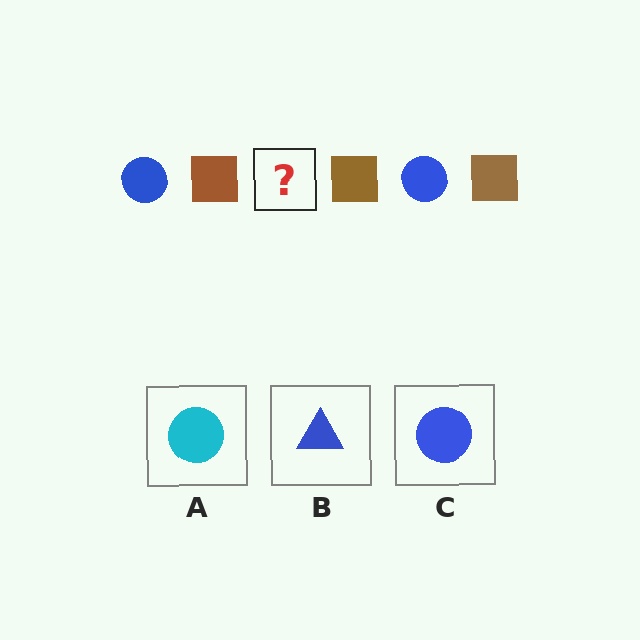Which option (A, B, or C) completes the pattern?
C.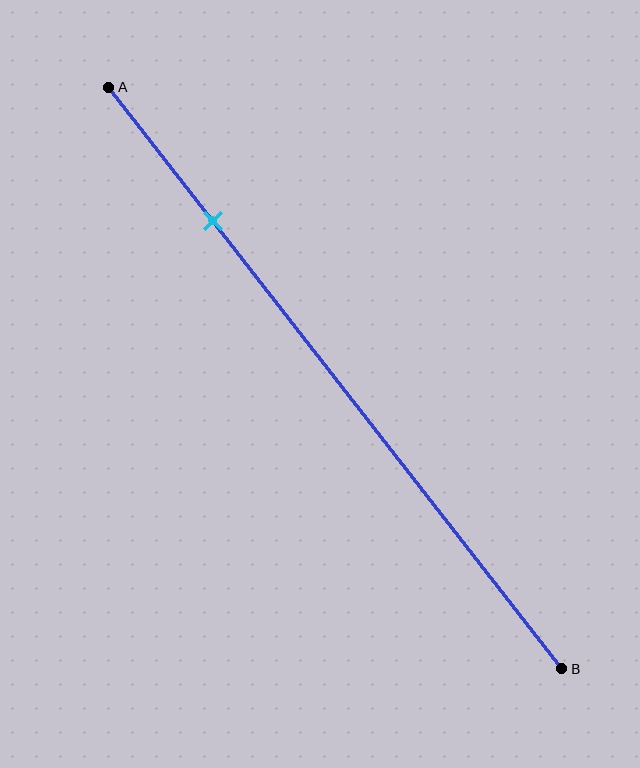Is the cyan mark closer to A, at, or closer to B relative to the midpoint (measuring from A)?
The cyan mark is closer to point A than the midpoint of segment AB.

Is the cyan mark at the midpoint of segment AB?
No, the mark is at about 25% from A, not at the 50% midpoint.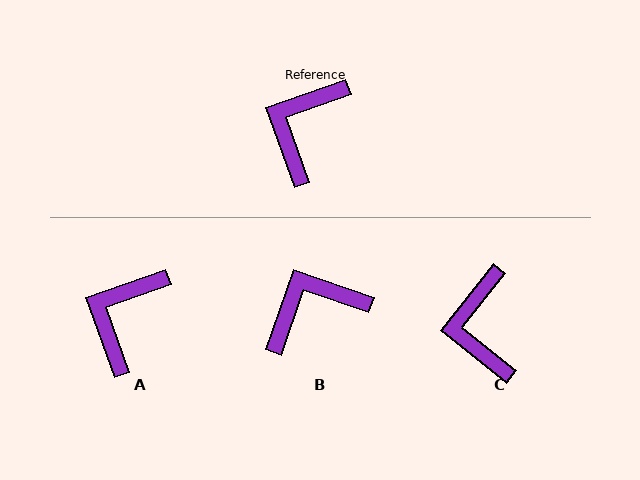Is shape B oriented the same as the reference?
No, it is off by about 39 degrees.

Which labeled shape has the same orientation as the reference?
A.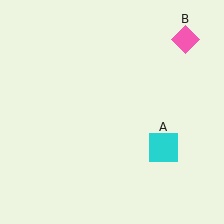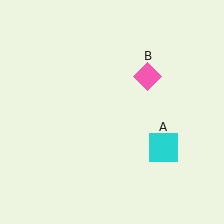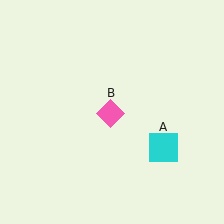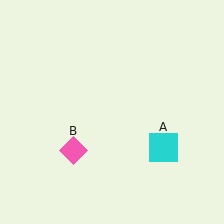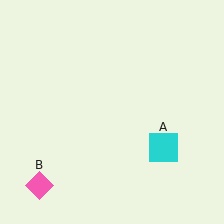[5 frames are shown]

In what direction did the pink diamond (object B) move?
The pink diamond (object B) moved down and to the left.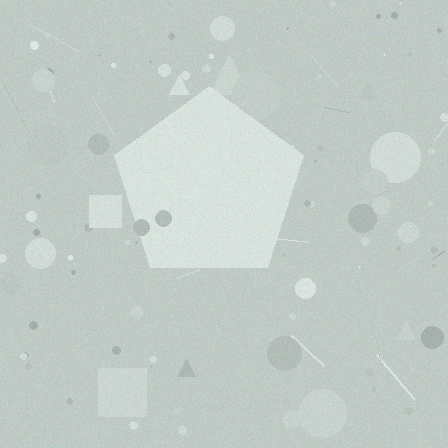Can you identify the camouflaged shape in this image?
The camouflaged shape is a pentagon.